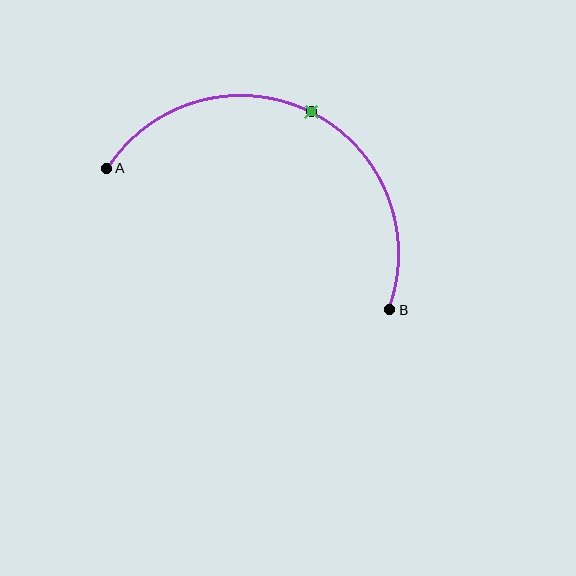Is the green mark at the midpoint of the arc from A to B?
Yes. The green mark lies on the arc at equal arc-length from both A and B — it is the arc midpoint.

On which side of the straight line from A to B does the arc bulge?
The arc bulges above the straight line connecting A and B.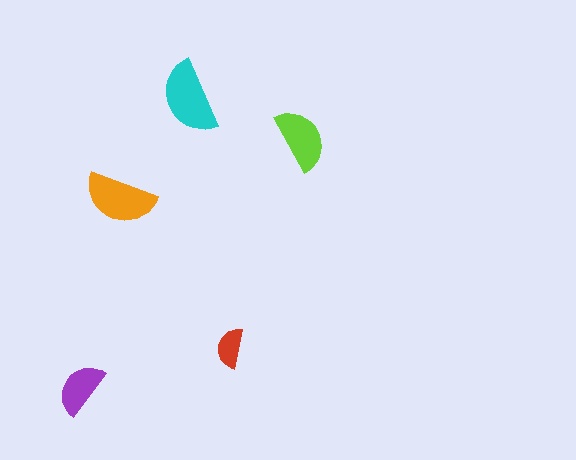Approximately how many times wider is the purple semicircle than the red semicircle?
About 1.5 times wider.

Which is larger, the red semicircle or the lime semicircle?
The lime one.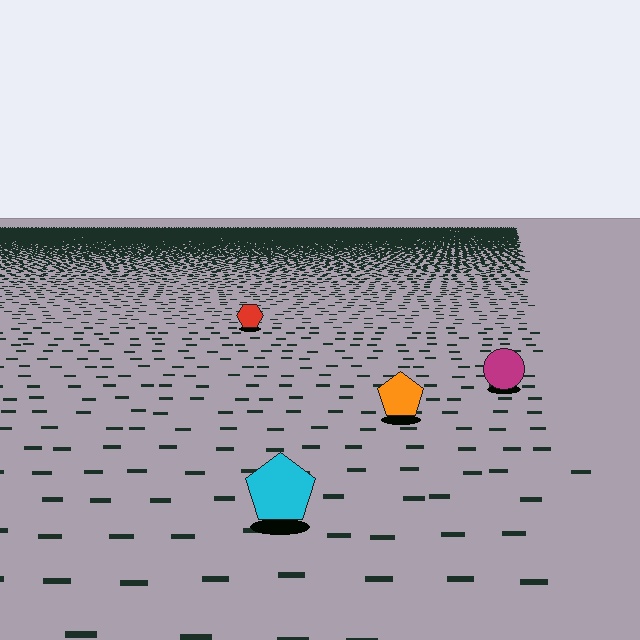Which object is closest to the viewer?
The cyan pentagon is closest. The texture marks near it are larger and more spread out.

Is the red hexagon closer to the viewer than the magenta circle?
No. The magenta circle is closer — you can tell from the texture gradient: the ground texture is coarser near it.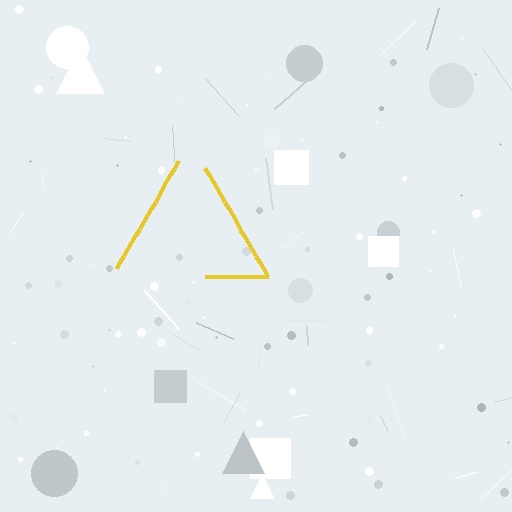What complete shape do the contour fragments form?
The contour fragments form a triangle.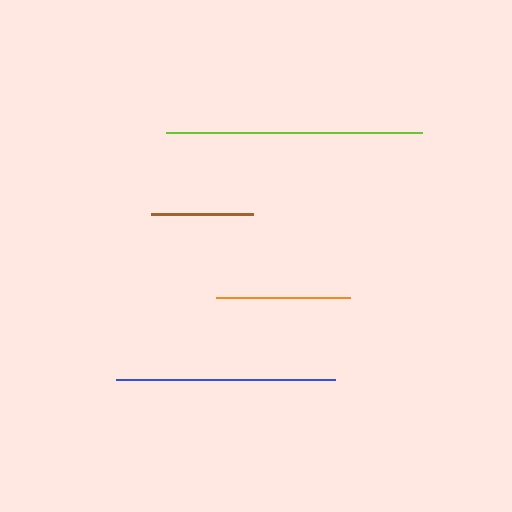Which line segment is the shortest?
The brown line is the shortest at approximately 102 pixels.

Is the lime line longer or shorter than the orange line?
The lime line is longer than the orange line.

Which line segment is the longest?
The lime line is the longest at approximately 256 pixels.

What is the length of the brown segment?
The brown segment is approximately 102 pixels long.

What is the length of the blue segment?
The blue segment is approximately 219 pixels long.